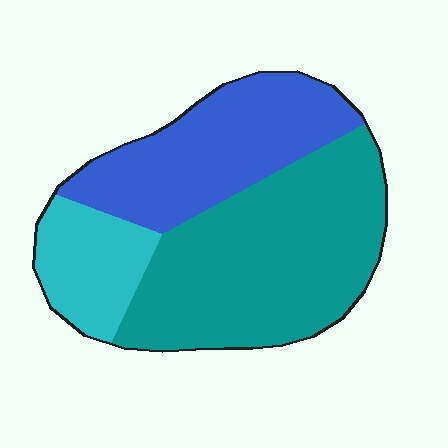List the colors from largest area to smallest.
From largest to smallest: teal, blue, cyan.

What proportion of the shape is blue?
Blue covers around 35% of the shape.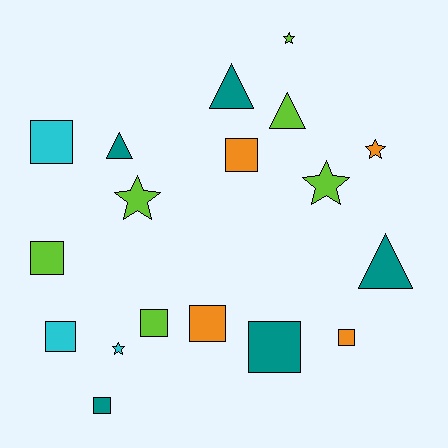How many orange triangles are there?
There are no orange triangles.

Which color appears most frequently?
Lime, with 6 objects.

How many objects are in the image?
There are 18 objects.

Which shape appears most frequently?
Square, with 9 objects.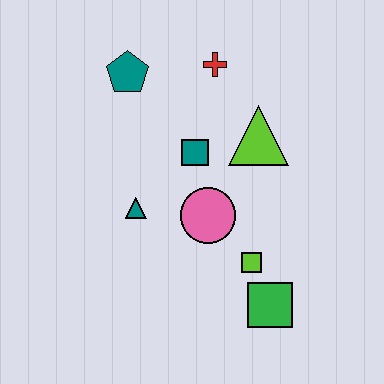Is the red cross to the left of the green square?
Yes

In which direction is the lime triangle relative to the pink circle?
The lime triangle is above the pink circle.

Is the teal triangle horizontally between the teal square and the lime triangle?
No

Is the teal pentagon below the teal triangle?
No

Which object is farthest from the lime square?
The teal pentagon is farthest from the lime square.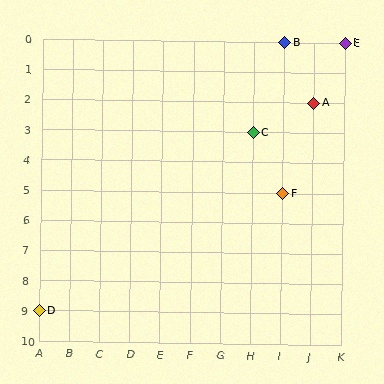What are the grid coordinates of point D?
Point D is at grid coordinates (A, 9).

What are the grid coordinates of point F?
Point F is at grid coordinates (I, 5).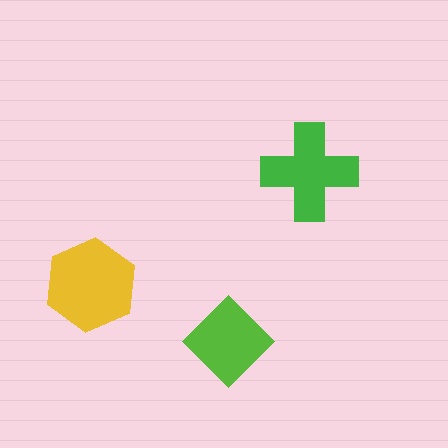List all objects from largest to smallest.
The yellow hexagon, the green cross, the lime diamond.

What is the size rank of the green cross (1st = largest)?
2nd.